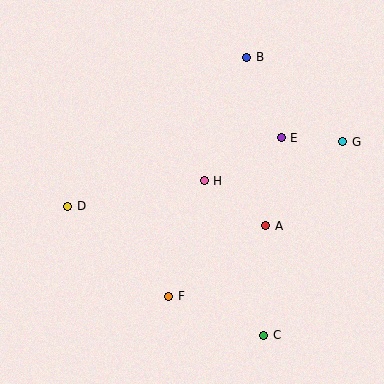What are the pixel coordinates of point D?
Point D is at (68, 206).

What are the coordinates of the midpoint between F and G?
The midpoint between F and G is at (256, 219).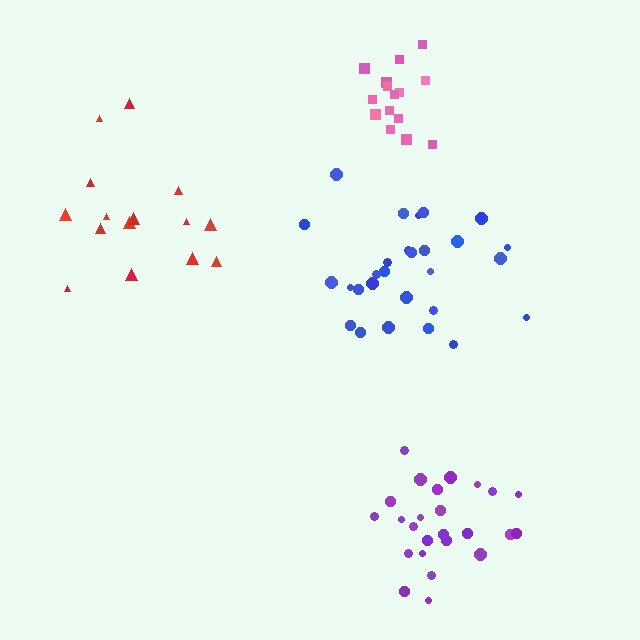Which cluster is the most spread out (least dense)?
Red.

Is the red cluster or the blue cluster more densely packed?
Blue.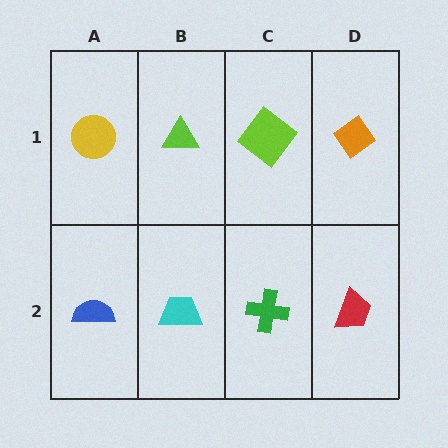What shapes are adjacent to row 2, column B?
A lime triangle (row 1, column B), a blue semicircle (row 2, column A), a green cross (row 2, column C).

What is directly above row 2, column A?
A yellow circle.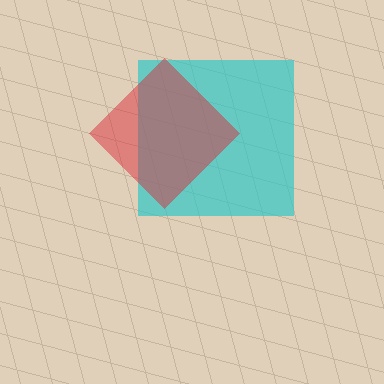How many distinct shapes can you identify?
There are 2 distinct shapes: a cyan square, a red diamond.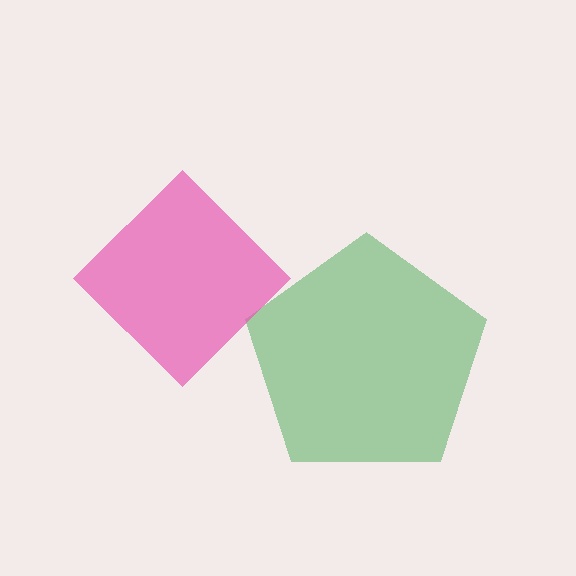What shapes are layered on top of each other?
The layered shapes are: a green pentagon, a pink diamond.